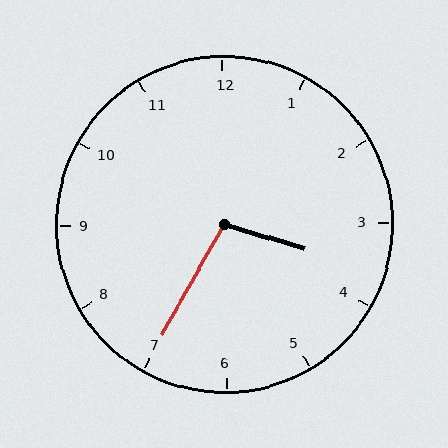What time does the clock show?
3:35.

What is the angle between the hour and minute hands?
Approximately 102 degrees.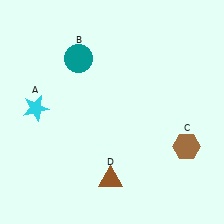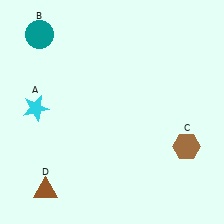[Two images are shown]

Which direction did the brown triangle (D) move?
The brown triangle (D) moved left.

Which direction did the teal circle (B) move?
The teal circle (B) moved left.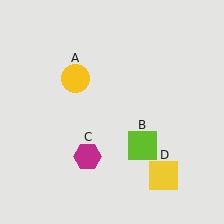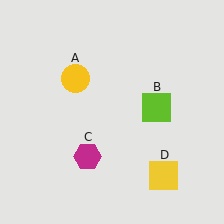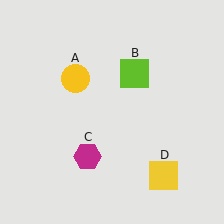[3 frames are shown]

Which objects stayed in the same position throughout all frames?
Yellow circle (object A) and magenta hexagon (object C) and yellow square (object D) remained stationary.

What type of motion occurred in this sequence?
The lime square (object B) rotated counterclockwise around the center of the scene.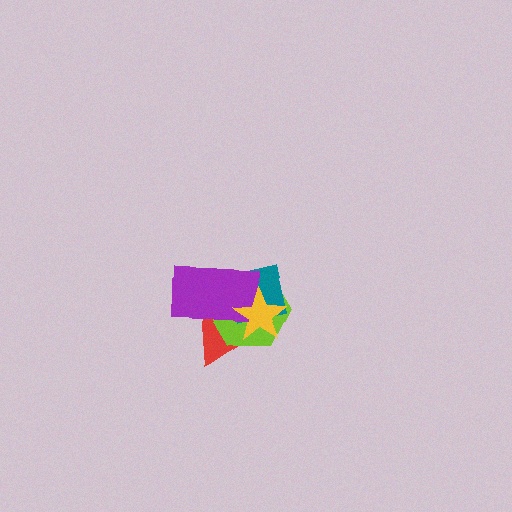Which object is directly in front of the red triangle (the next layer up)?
The lime hexagon is directly in front of the red triangle.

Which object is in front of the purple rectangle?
The yellow star is in front of the purple rectangle.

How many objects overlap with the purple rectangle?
4 objects overlap with the purple rectangle.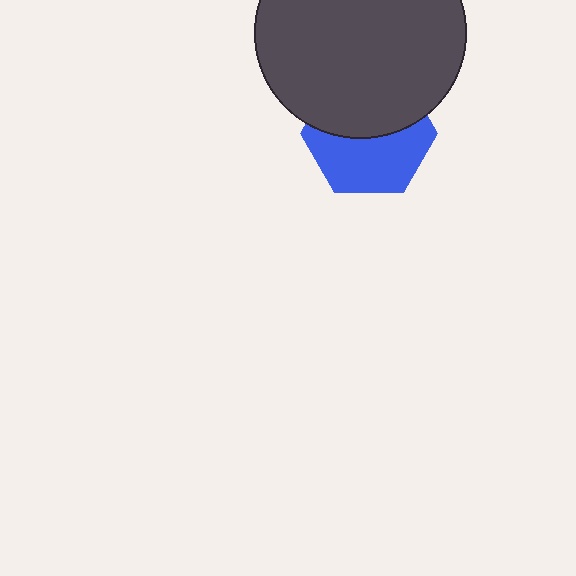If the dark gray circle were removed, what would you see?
You would see the complete blue hexagon.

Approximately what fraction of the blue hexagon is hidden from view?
Roughly 48% of the blue hexagon is hidden behind the dark gray circle.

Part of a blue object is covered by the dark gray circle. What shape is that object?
It is a hexagon.